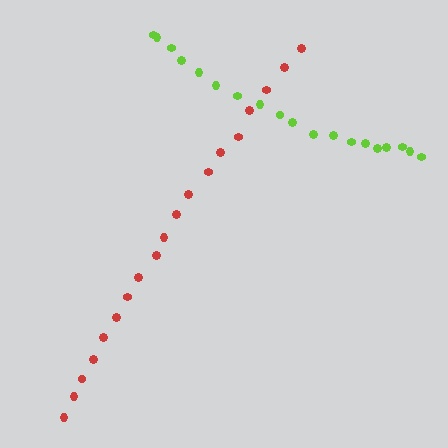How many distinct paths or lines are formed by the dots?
There are 2 distinct paths.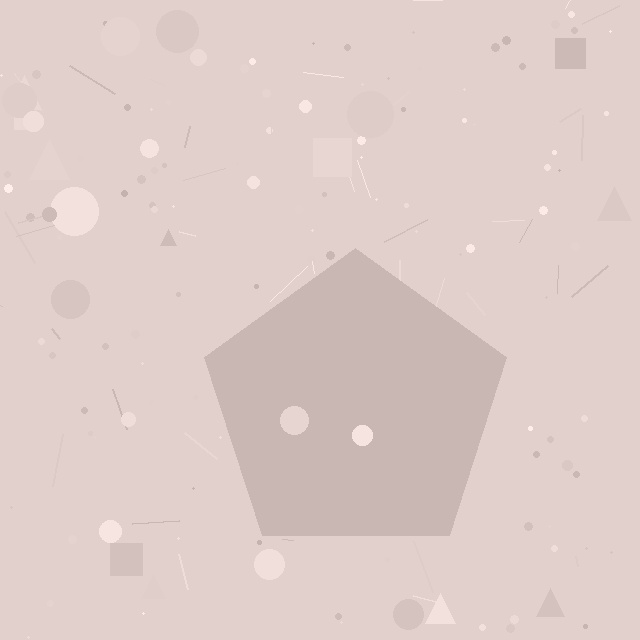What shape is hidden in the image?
A pentagon is hidden in the image.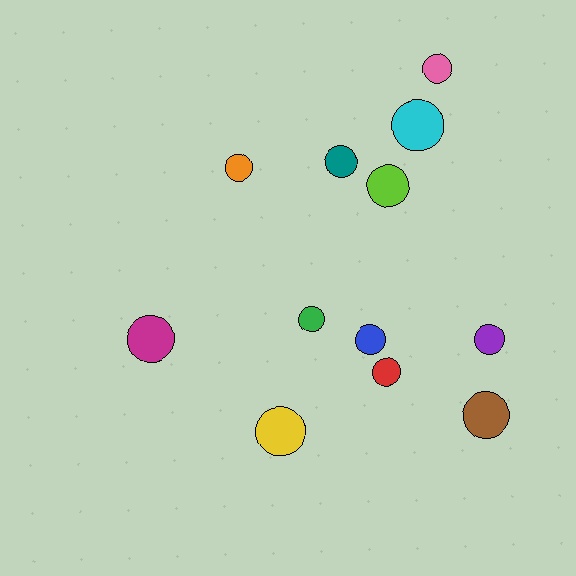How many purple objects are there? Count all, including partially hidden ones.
There is 1 purple object.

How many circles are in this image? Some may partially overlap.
There are 12 circles.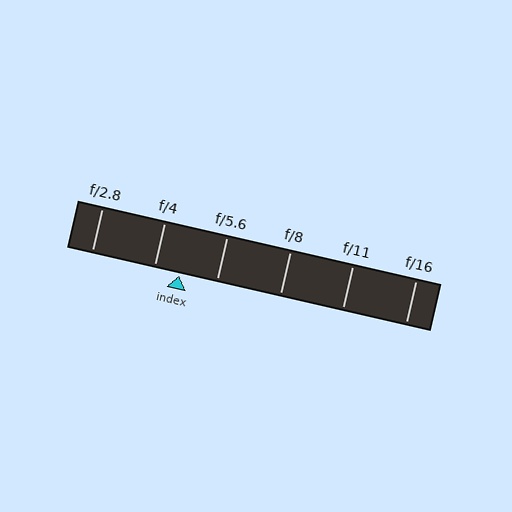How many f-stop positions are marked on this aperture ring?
There are 6 f-stop positions marked.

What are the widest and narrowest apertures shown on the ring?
The widest aperture shown is f/2.8 and the narrowest is f/16.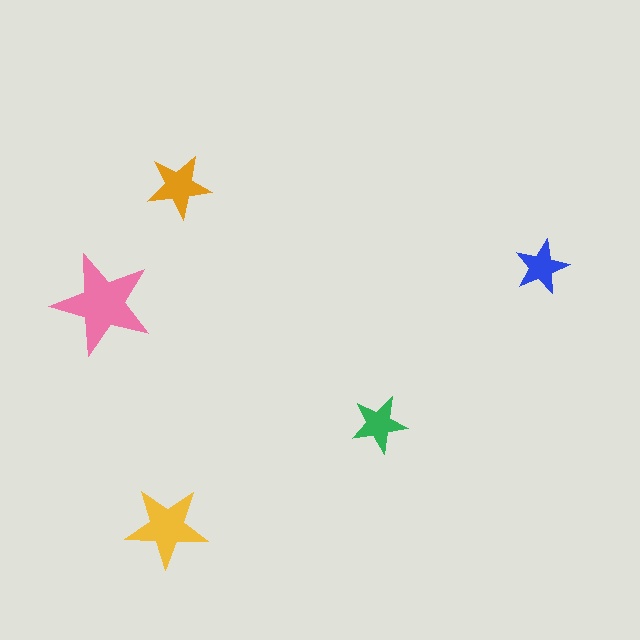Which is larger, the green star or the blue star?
The green one.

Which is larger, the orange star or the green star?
The orange one.